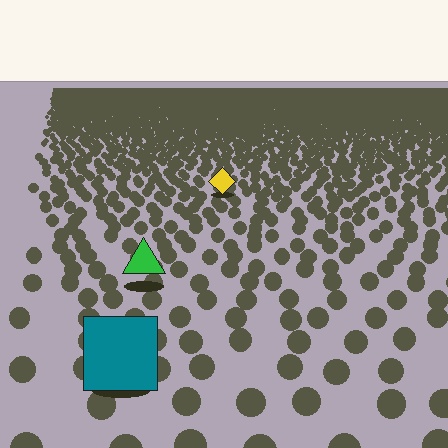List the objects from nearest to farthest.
From nearest to farthest: the teal square, the green triangle, the yellow diamond.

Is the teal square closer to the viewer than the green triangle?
Yes. The teal square is closer — you can tell from the texture gradient: the ground texture is coarser near it.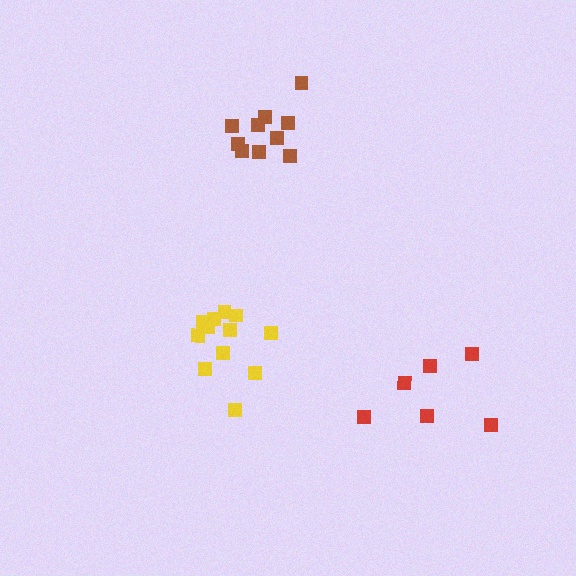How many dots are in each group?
Group 1: 6 dots, Group 2: 12 dots, Group 3: 10 dots (28 total).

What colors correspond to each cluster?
The clusters are colored: red, yellow, brown.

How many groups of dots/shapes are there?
There are 3 groups.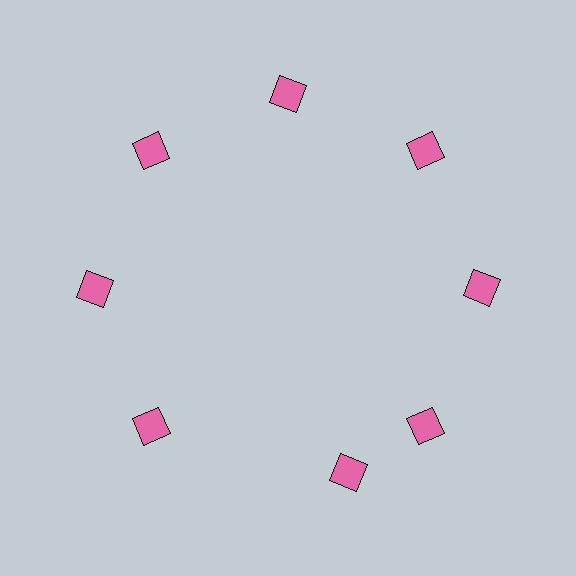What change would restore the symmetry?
The symmetry would be restored by rotating it back into even spacing with its neighbors so that all 8 diamonds sit at equal angles and equal distance from the center.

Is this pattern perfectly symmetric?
No. The 8 pink diamonds are arranged in a ring, but one element near the 6 o'clock position is rotated out of alignment along the ring, breaking the 8-fold rotational symmetry.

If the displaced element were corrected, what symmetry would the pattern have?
It would have 8-fold rotational symmetry — the pattern would map onto itself every 45 degrees.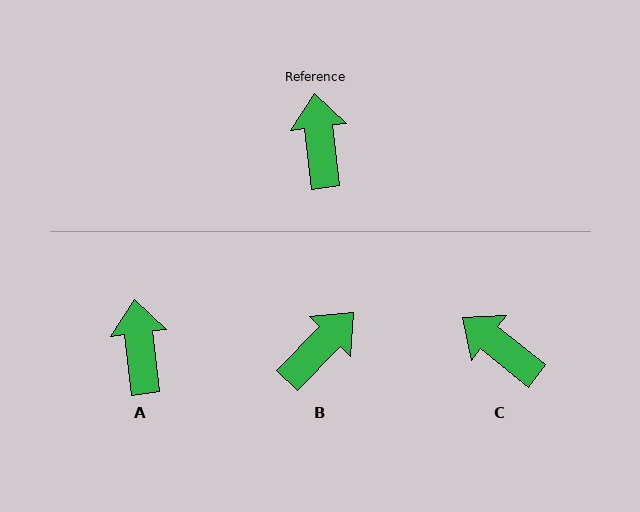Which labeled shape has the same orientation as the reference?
A.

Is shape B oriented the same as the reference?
No, it is off by about 52 degrees.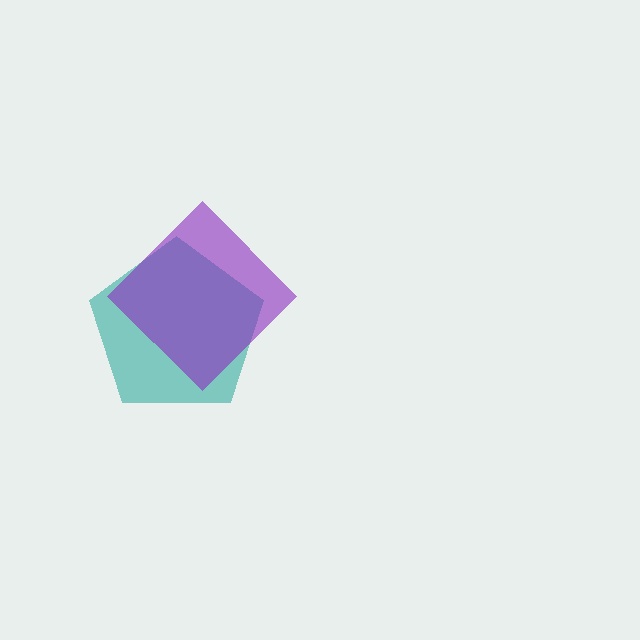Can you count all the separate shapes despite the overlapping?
Yes, there are 2 separate shapes.